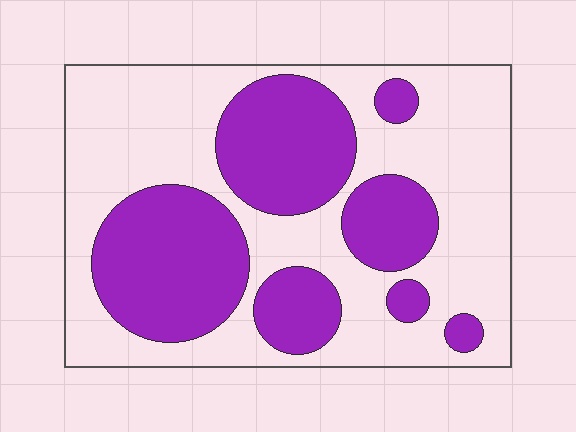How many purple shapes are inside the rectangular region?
7.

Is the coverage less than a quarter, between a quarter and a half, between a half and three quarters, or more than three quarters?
Between a quarter and a half.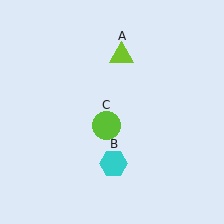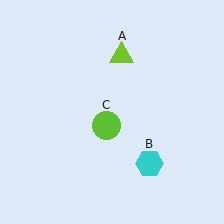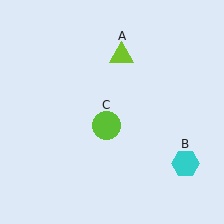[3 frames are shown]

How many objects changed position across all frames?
1 object changed position: cyan hexagon (object B).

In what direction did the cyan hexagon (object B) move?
The cyan hexagon (object B) moved right.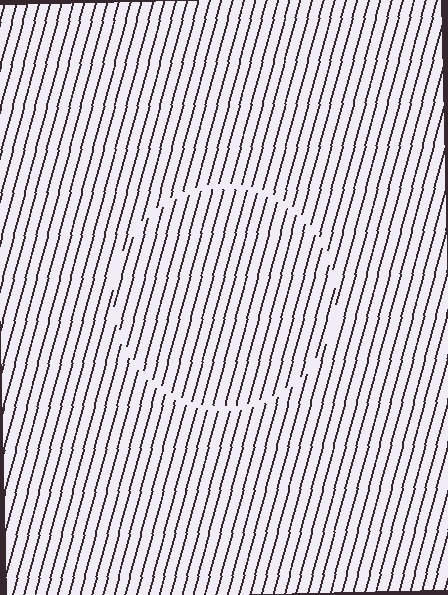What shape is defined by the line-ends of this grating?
An illusory circle. The interior of the shape contains the same grating, shifted by half a period — the contour is defined by the phase discontinuity where line-ends from the inner and outer gratings abut.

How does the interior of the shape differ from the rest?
The interior of the shape contains the same grating, shifted by half a period — the contour is defined by the phase discontinuity where line-ends from the inner and outer gratings abut.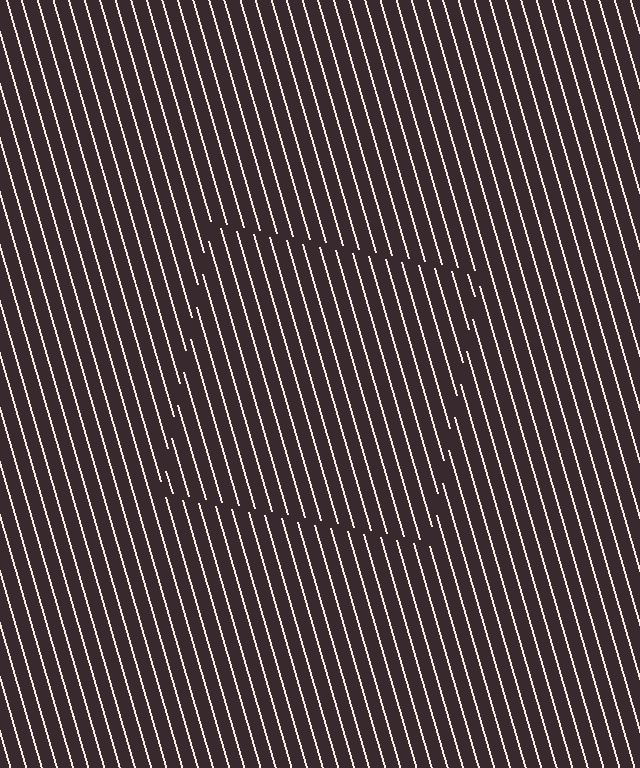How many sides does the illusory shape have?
4 sides — the line-ends trace a square.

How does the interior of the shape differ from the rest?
The interior of the shape contains the same grating, shifted by half a period — the contour is defined by the phase discontinuity where line-ends from the inner and outer gratings abut.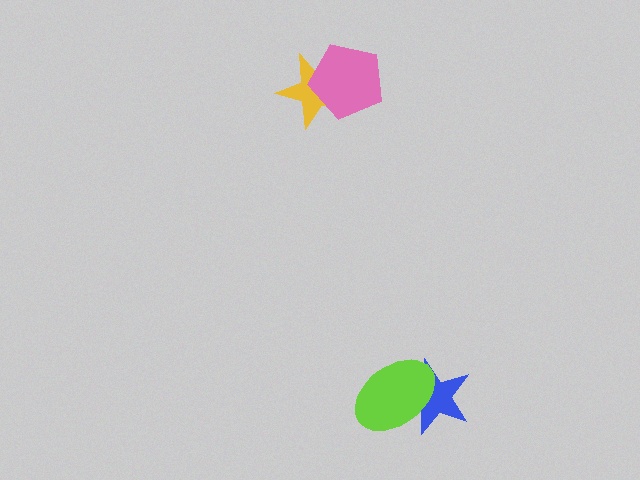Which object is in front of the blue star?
The lime ellipse is in front of the blue star.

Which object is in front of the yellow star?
The pink pentagon is in front of the yellow star.